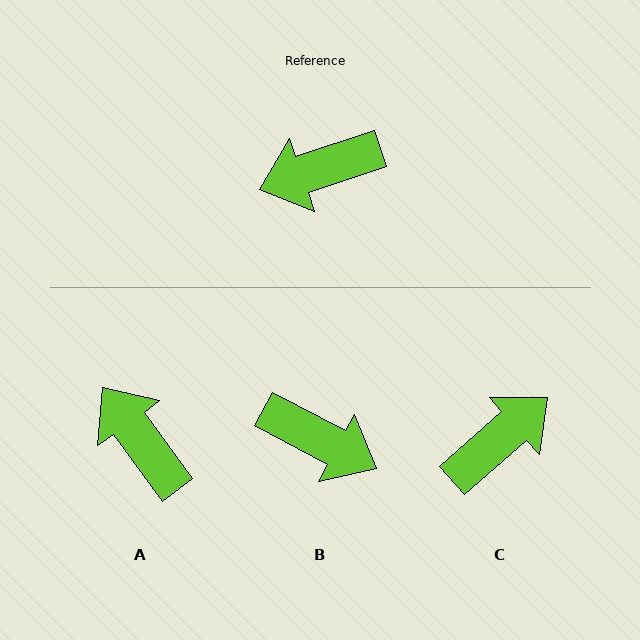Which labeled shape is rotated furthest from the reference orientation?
C, about 158 degrees away.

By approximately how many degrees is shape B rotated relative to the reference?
Approximately 133 degrees counter-clockwise.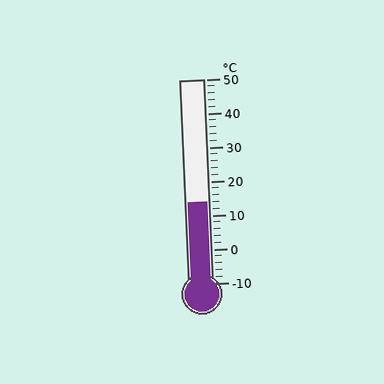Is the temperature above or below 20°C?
The temperature is below 20°C.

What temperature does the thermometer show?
The thermometer shows approximately 14°C.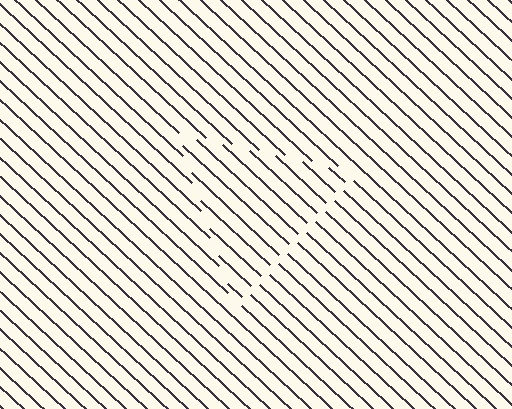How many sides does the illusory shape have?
3 sides — the line-ends trace a triangle.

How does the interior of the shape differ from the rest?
The interior of the shape contains the same grating, shifted by half a period — the contour is defined by the phase discontinuity where line-ends from the inner and outer gratings abut.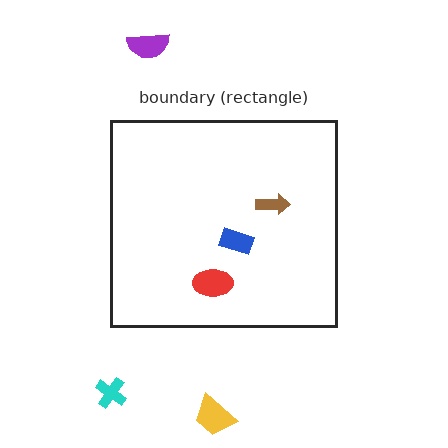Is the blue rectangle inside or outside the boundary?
Inside.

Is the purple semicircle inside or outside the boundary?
Outside.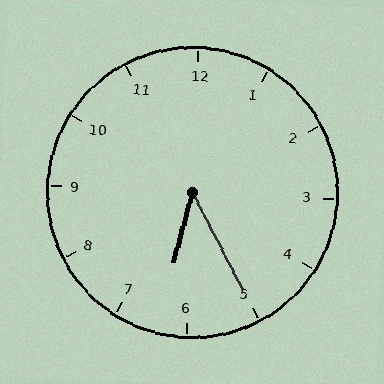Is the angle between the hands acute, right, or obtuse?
It is acute.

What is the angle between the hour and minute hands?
Approximately 42 degrees.